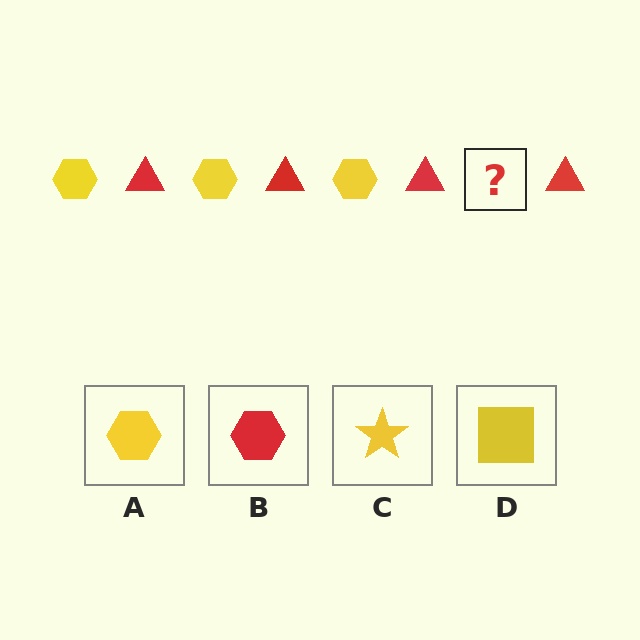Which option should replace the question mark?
Option A.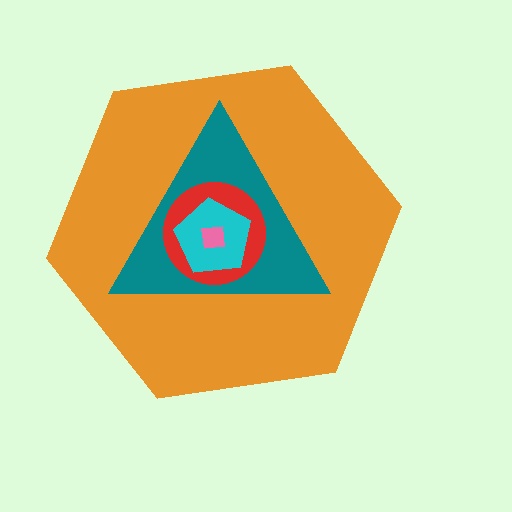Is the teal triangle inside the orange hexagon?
Yes.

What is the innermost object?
The pink square.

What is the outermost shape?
The orange hexagon.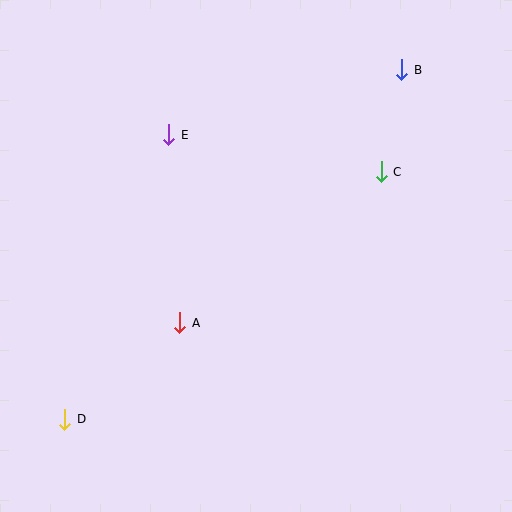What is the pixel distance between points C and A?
The distance between C and A is 252 pixels.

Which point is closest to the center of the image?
Point A at (180, 323) is closest to the center.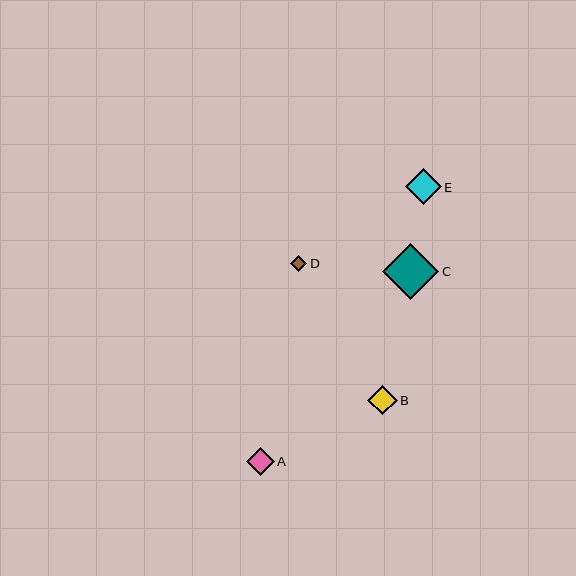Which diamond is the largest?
Diamond C is the largest with a size of approximately 56 pixels.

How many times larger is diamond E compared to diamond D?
Diamond E is approximately 2.2 times the size of diamond D.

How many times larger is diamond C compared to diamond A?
Diamond C is approximately 2.0 times the size of diamond A.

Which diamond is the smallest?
Diamond D is the smallest with a size of approximately 16 pixels.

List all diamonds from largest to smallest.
From largest to smallest: C, E, B, A, D.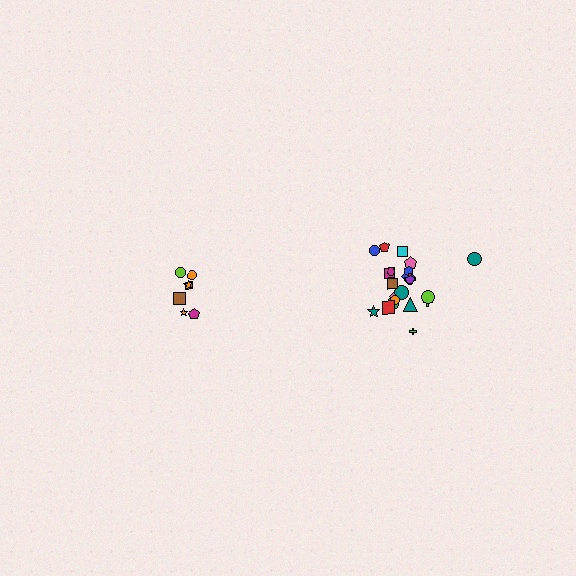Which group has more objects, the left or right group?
The right group.